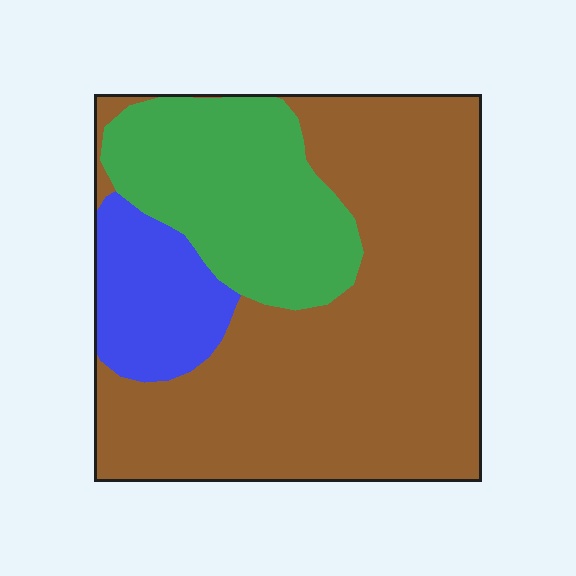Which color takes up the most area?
Brown, at roughly 65%.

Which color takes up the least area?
Blue, at roughly 15%.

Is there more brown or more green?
Brown.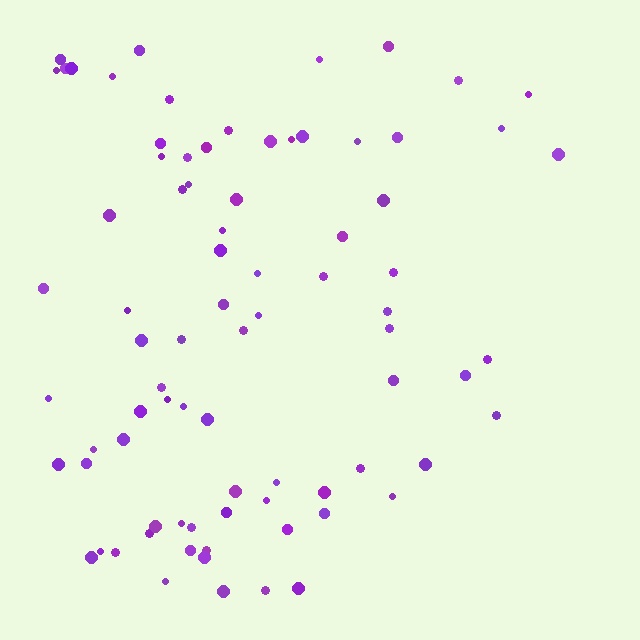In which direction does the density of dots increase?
From right to left, with the left side densest.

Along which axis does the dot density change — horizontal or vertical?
Horizontal.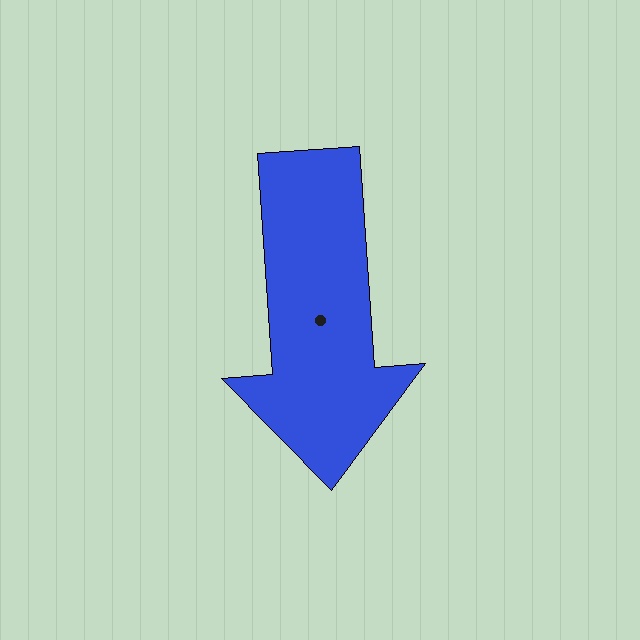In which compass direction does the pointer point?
South.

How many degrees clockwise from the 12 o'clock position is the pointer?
Approximately 176 degrees.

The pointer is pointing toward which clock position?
Roughly 6 o'clock.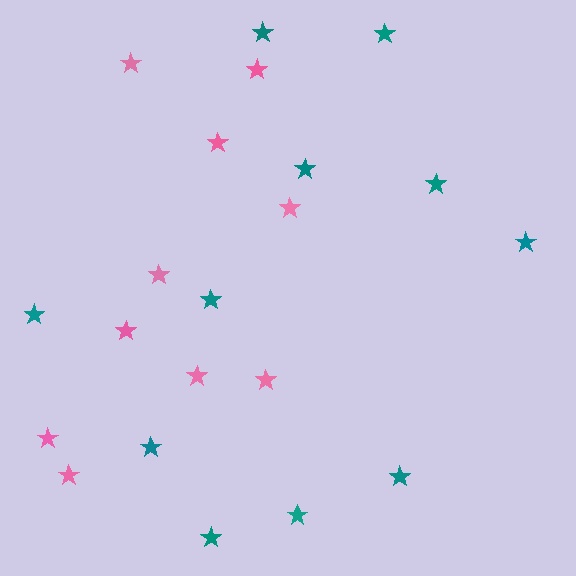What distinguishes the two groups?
There are 2 groups: one group of pink stars (10) and one group of teal stars (11).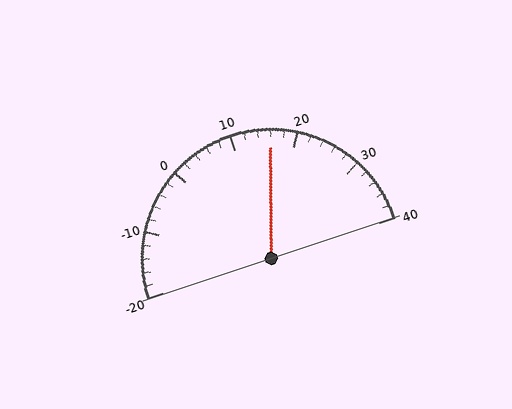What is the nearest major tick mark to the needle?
The nearest major tick mark is 20.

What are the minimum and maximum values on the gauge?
The gauge ranges from -20 to 40.